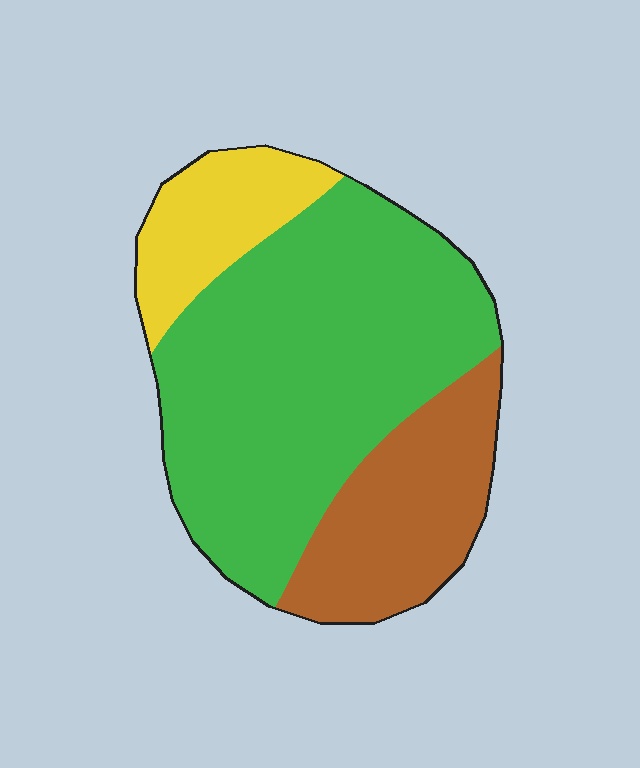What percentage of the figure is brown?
Brown covers about 25% of the figure.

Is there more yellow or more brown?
Brown.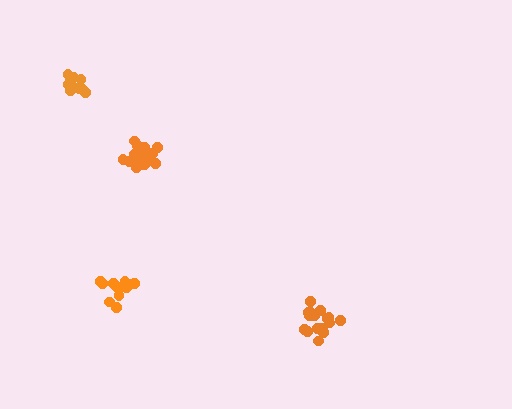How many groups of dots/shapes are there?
There are 4 groups.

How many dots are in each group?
Group 1: 12 dots, Group 2: 12 dots, Group 3: 17 dots, Group 4: 18 dots (59 total).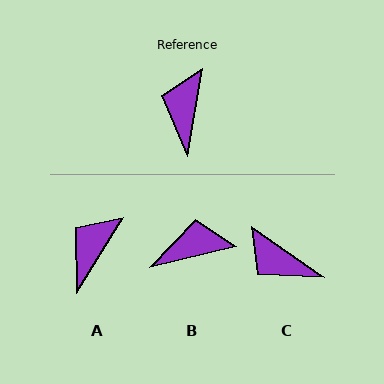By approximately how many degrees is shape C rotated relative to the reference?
Approximately 65 degrees counter-clockwise.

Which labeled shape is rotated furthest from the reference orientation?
B, about 67 degrees away.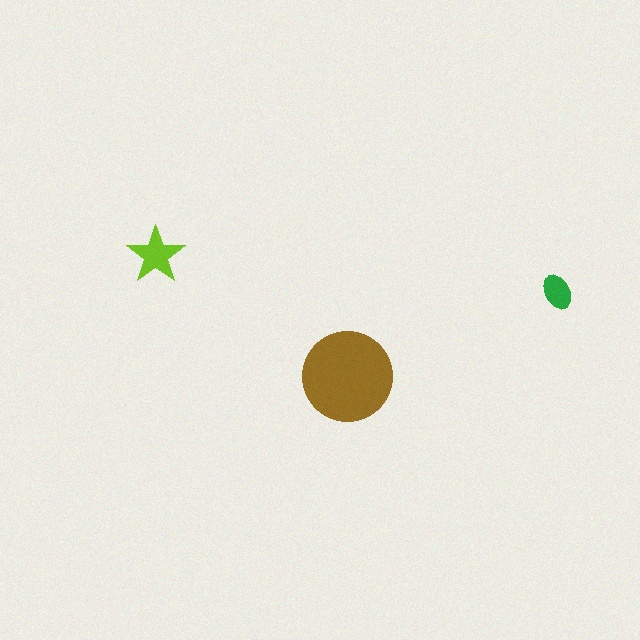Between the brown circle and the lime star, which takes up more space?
The brown circle.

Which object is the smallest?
The green ellipse.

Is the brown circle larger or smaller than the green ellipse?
Larger.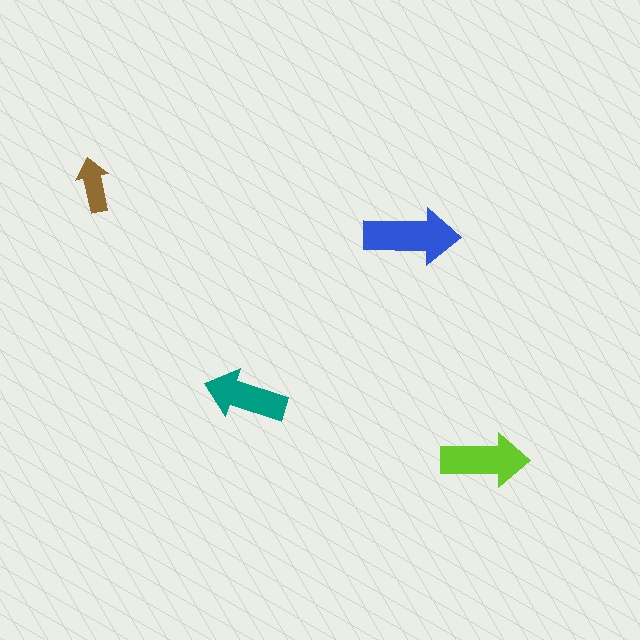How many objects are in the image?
There are 4 objects in the image.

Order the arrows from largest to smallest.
the blue one, the lime one, the teal one, the brown one.